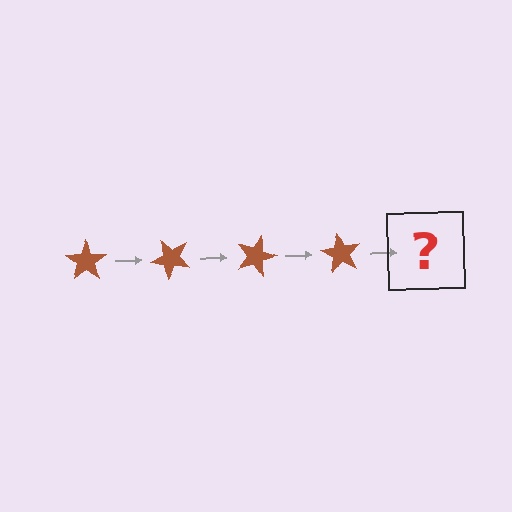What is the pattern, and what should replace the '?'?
The pattern is that the star rotates 45 degrees each step. The '?' should be a brown star rotated 180 degrees.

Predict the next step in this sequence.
The next step is a brown star rotated 180 degrees.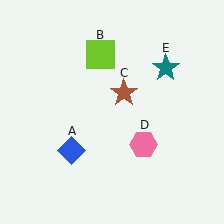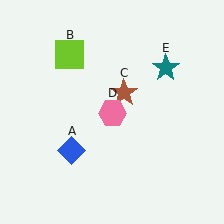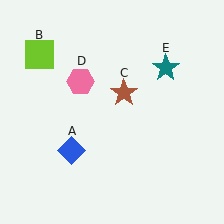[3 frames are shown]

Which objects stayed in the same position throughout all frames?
Blue diamond (object A) and brown star (object C) and teal star (object E) remained stationary.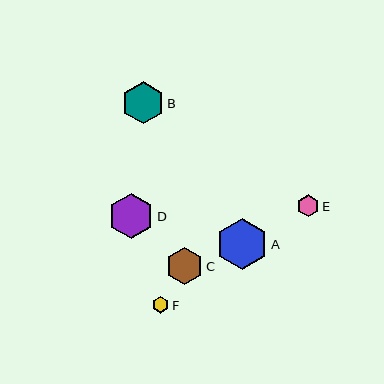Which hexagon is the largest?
Hexagon A is the largest with a size of approximately 52 pixels.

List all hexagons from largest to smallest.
From largest to smallest: A, D, B, C, E, F.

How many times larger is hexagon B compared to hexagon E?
Hexagon B is approximately 1.9 times the size of hexagon E.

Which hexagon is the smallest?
Hexagon F is the smallest with a size of approximately 17 pixels.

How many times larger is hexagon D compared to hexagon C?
Hexagon D is approximately 1.2 times the size of hexagon C.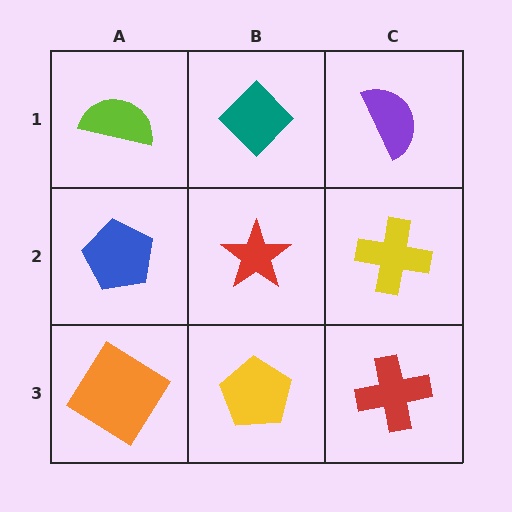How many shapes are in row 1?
3 shapes.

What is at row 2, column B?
A red star.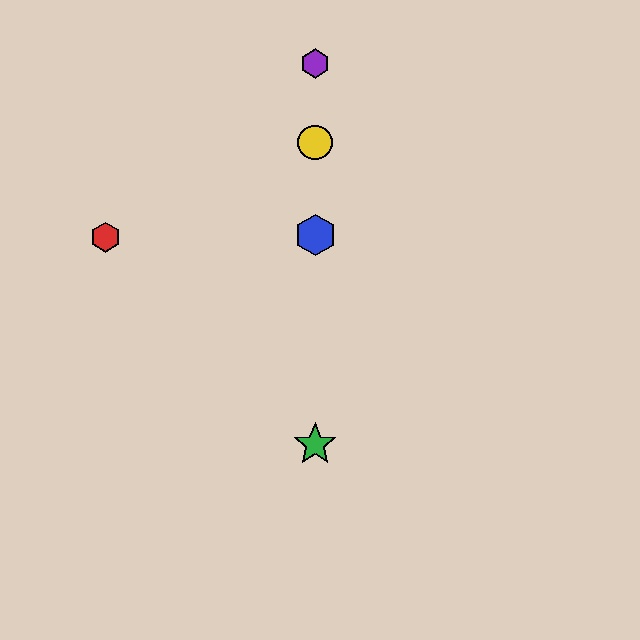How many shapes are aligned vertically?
4 shapes (the blue hexagon, the green star, the yellow circle, the purple hexagon) are aligned vertically.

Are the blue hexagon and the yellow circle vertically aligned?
Yes, both are at x≈315.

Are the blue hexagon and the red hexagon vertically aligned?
No, the blue hexagon is at x≈315 and the red hexagon is at x≈105.